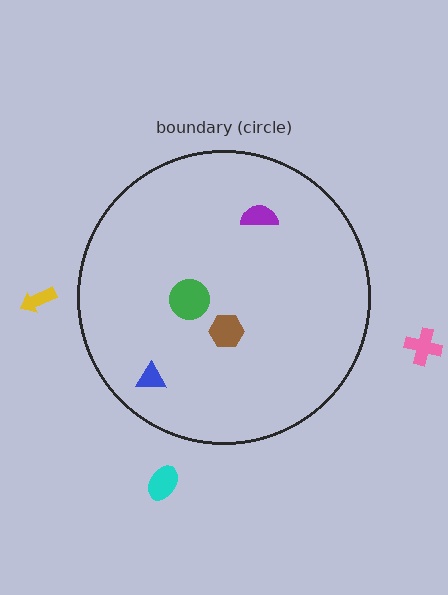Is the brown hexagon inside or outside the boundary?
Inside.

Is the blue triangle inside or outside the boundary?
Inside.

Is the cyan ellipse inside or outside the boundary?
Outside.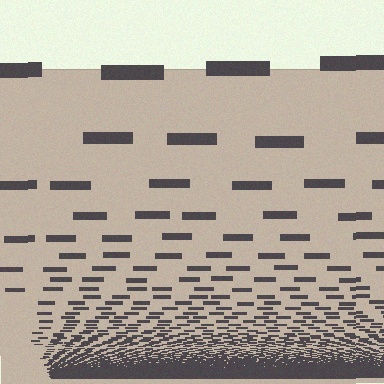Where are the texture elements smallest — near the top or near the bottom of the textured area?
Near the bottom.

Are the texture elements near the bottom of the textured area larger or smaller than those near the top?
Smaller. The gradient is inverted — elements near the bottom are smaller and denser.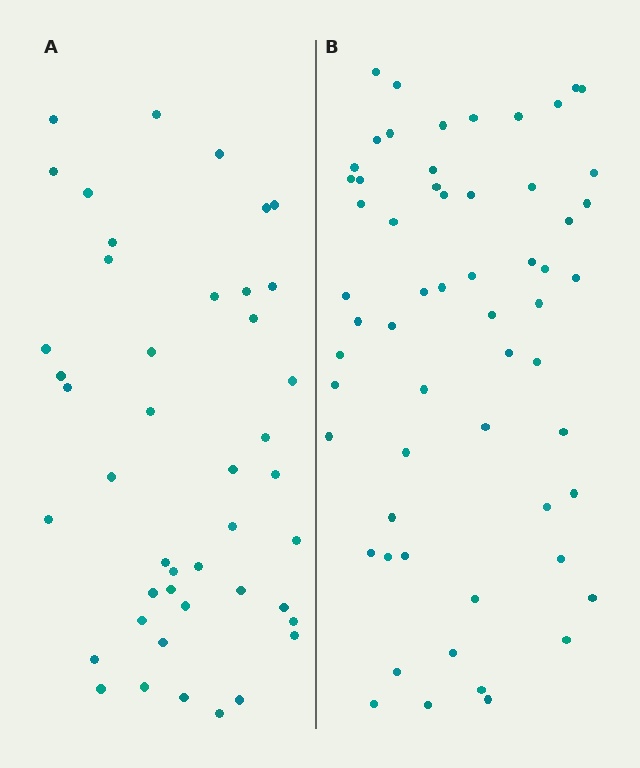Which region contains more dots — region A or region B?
Region B (the right region) has more dots.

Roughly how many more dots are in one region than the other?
Region B has approximately 15 more dots than region A.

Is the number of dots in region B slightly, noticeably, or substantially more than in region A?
Region B has noticeably more, but not dramatically so. The ratio is roughly 1.3 to 1.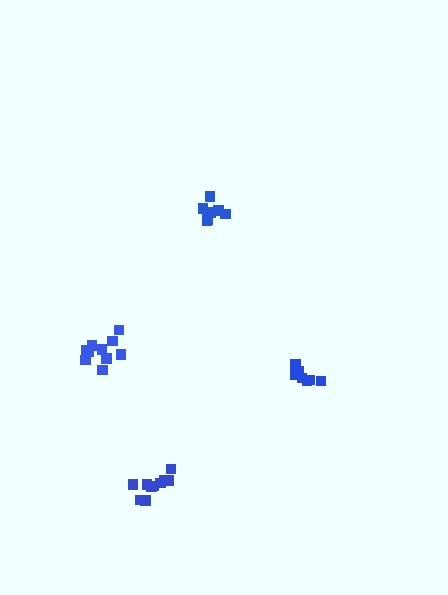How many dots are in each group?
Group 1: 7 dots, Group 2: 10 dots, Group 3: 8 dots, Group 4: 10 dots (35 total).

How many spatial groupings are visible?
There are 4 spatial groupings.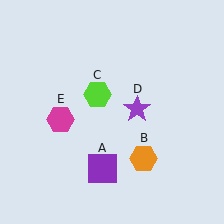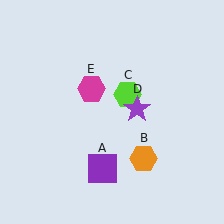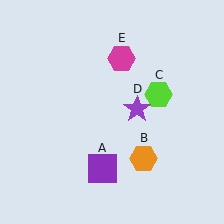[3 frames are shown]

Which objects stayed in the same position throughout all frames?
Purple square (object A) and orange hexagon (object B) and purple star (object D) remained stationary.